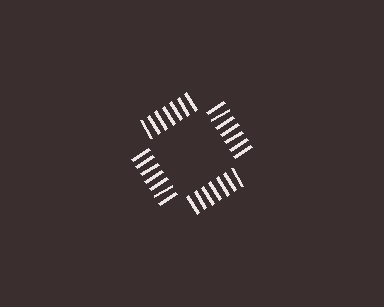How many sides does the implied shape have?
4 sides — the line-ends trace a square.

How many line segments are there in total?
28 — 7 along each of the 4 edges.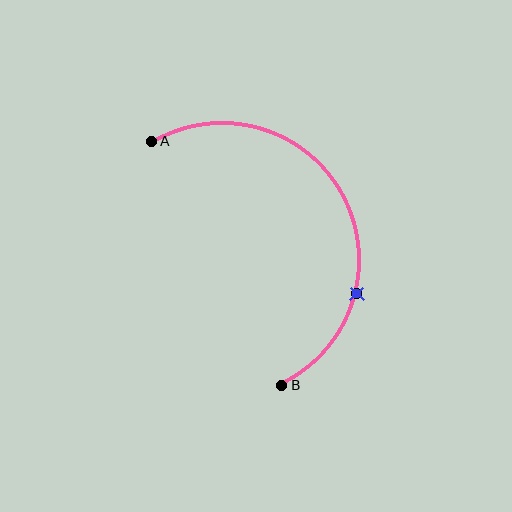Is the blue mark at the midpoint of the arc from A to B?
No. The blue mark lies on the arc but is closer to endpoint B. The arc midpoint would be at the point on the curve equidistant along the arc from both A and B.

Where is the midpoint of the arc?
The arc midpoint is the point on the curve farthest from the straight line joining A and B. It sits to the right of that line.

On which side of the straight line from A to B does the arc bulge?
The arc bulges to the right of the straight line connecting A and B.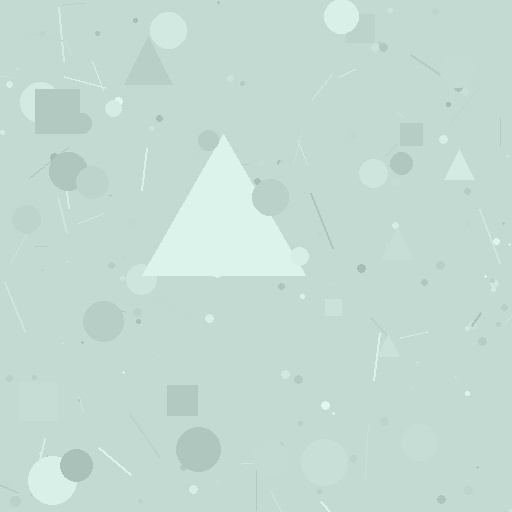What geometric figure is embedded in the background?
A triangle is embedded in the background.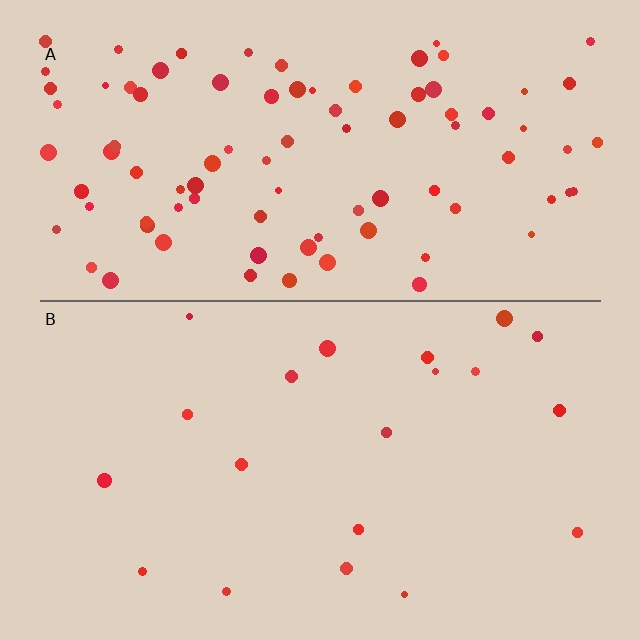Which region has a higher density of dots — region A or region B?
A (the top).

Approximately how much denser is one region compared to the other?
Approximately 4.5× — region A over region B.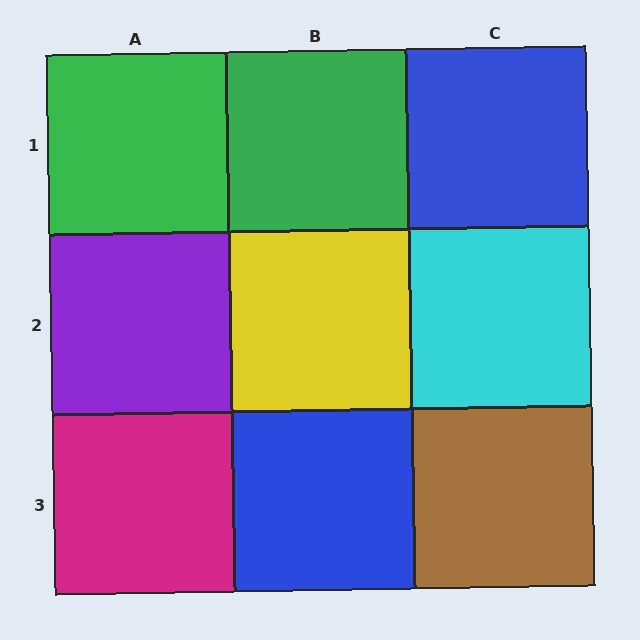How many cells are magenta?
1 cell is magenta.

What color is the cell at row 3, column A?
Magenta.